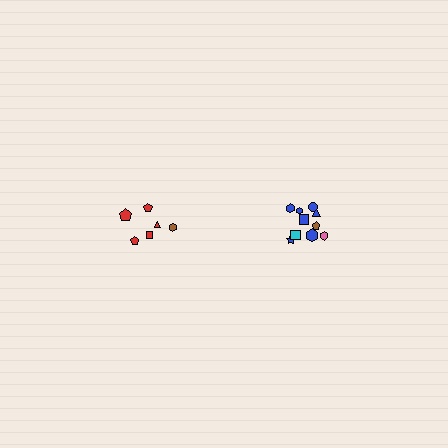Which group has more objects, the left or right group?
The right group.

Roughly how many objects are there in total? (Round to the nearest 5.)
Roughly 15 objects in total.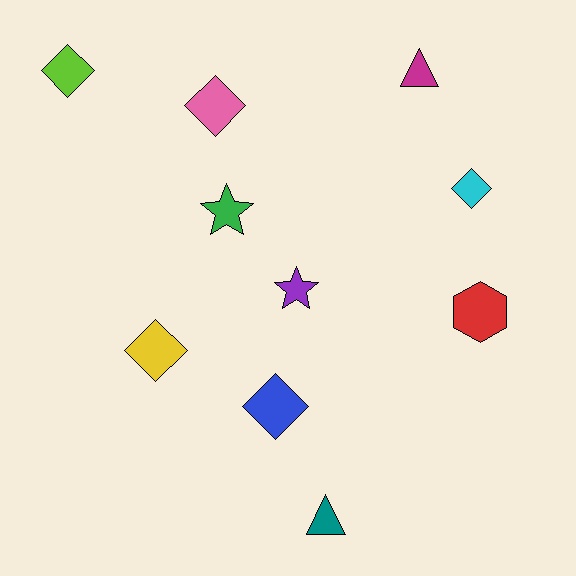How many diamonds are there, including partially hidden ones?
There are 5 diamonds.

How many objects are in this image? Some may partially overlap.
There are 10 objects.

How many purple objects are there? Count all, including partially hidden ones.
There is 1 purple object.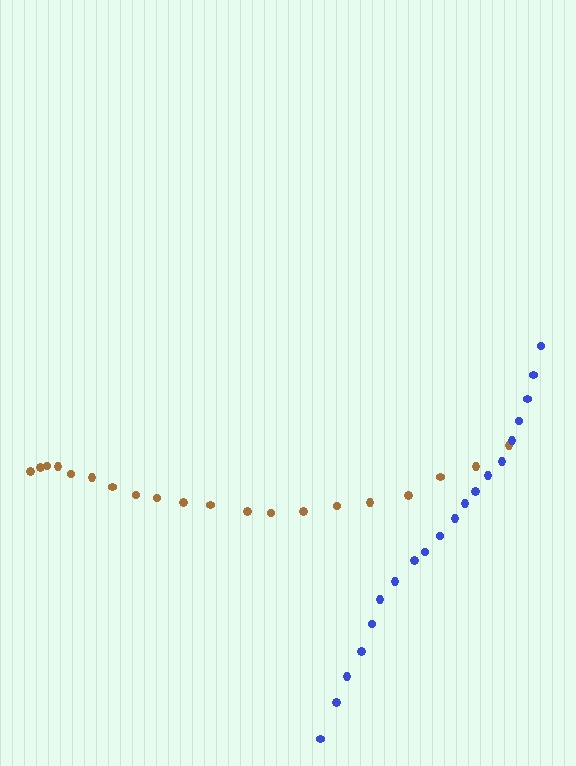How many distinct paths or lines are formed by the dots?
There are 2 distinct paths.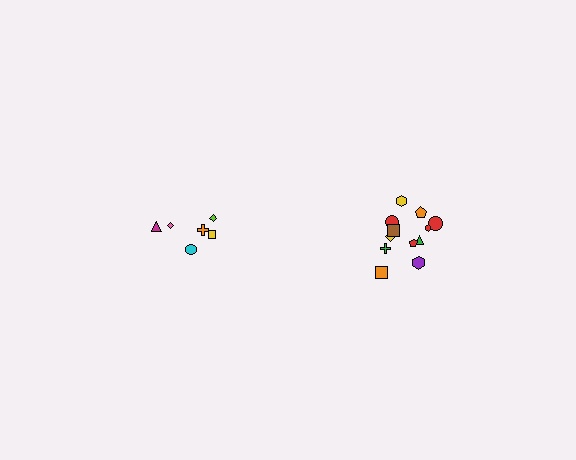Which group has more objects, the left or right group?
The right group.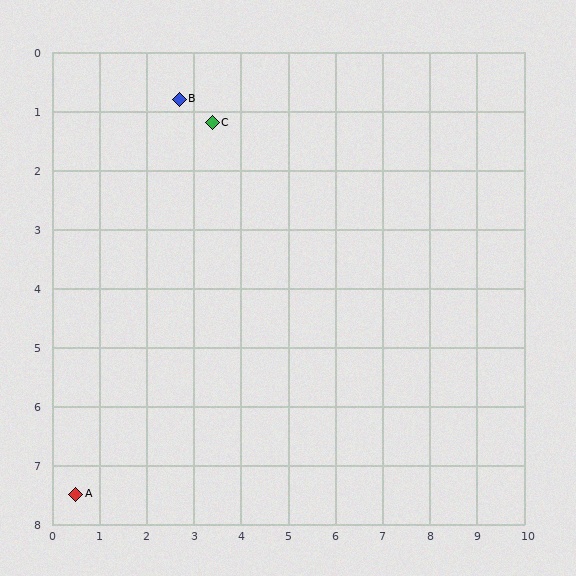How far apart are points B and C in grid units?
Points B and C are about 0.8 grid units apart.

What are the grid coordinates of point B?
Point B is at approximately (2.7, 0.8).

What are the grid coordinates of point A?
Point A is at approximately (0.5, 7.5).